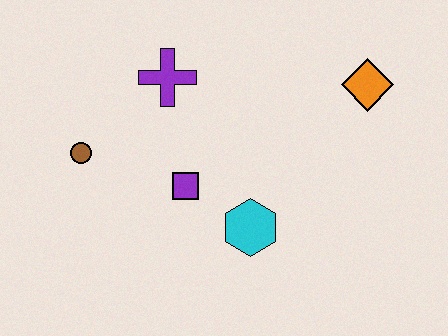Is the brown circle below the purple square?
No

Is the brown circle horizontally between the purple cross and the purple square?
No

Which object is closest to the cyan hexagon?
The purple square is closest to the cyan hexagon.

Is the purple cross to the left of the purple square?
Yes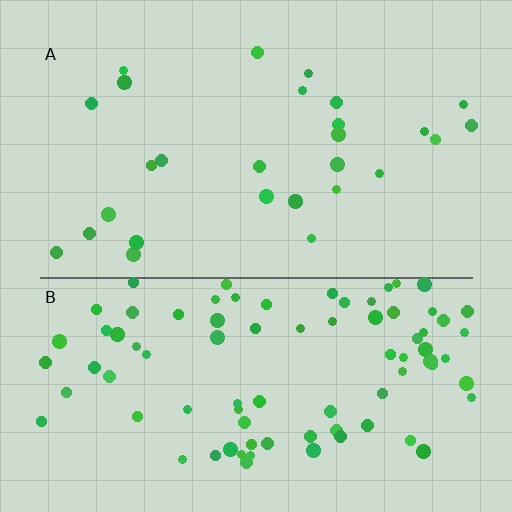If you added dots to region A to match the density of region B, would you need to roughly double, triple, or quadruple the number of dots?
Approximately triple.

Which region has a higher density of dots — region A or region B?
B (the bottom).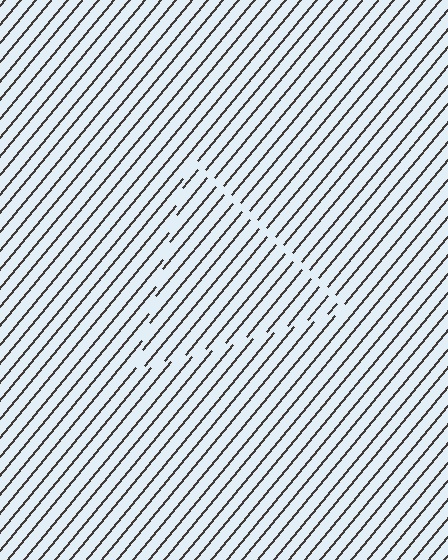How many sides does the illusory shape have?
3 sides — the line-ends trace a triangle.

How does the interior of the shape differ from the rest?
The interior of the shape contains the same grating, shifted by half a period — the contour is defined by the phase discontinuity where line-ends from the inner and outer gratings abut.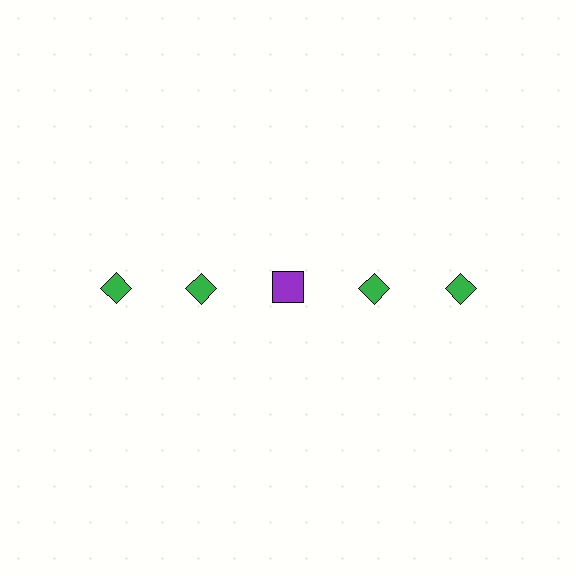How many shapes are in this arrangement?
There are 5 shapes arranged in a grid pattern.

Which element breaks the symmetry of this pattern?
The purple square in the top row, center column breaks the symmetry. All other shapes are green diamonds.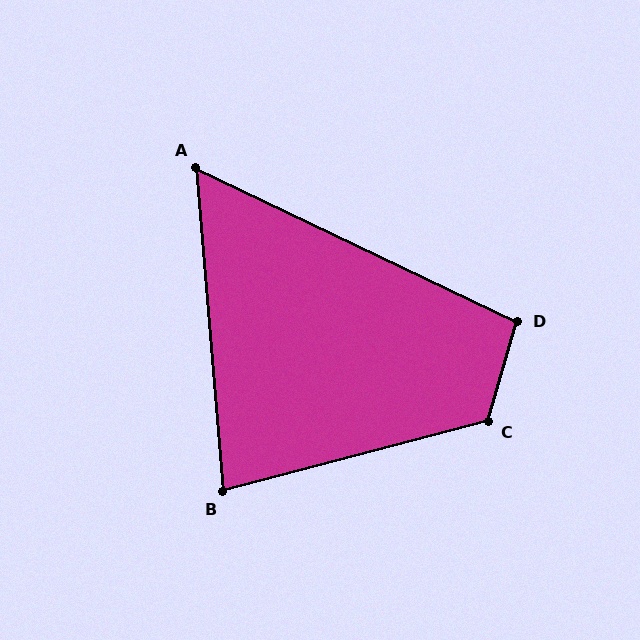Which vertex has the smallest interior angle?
A, at approximately 60 degrees.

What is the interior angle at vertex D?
Approximately 100 degrees (obtuse).